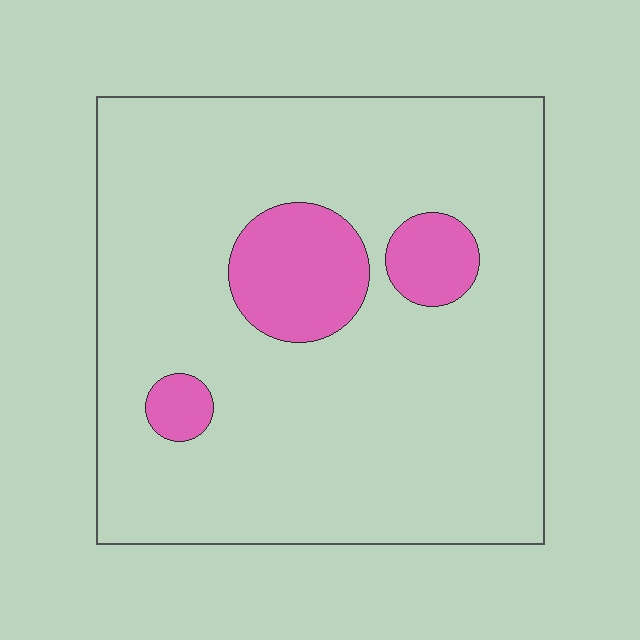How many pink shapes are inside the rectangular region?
3.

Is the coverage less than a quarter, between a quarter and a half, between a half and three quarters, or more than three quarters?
Less than a quarter.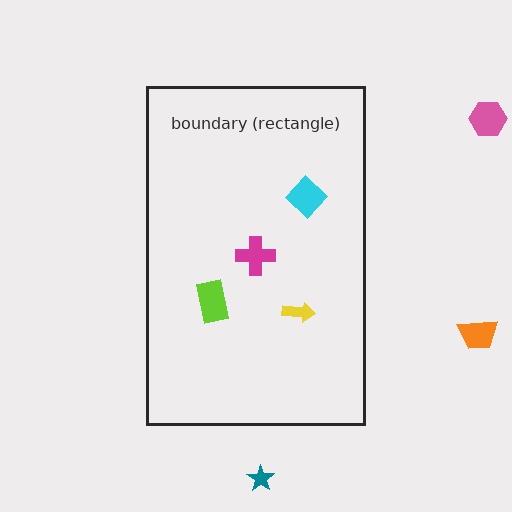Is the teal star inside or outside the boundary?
Outside.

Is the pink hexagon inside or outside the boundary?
Outside.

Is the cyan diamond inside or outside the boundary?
Inside.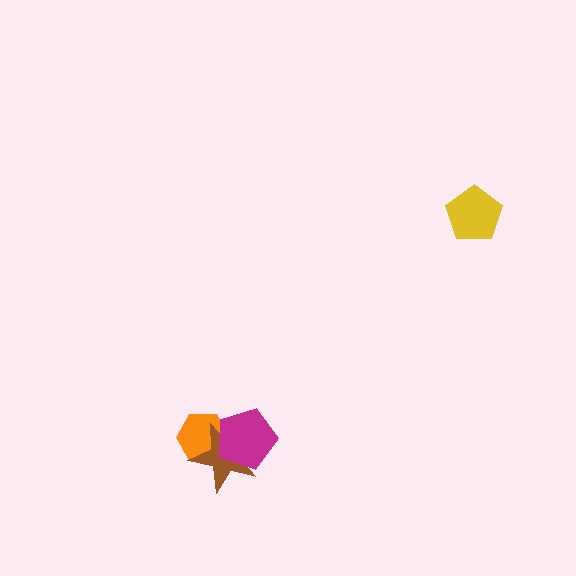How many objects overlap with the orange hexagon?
2 objects overlap with the orange hexagon.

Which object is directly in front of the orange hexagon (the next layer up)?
The brown star is directly in front of the orange hexagon.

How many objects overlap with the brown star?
2 objects overlap with the brown star.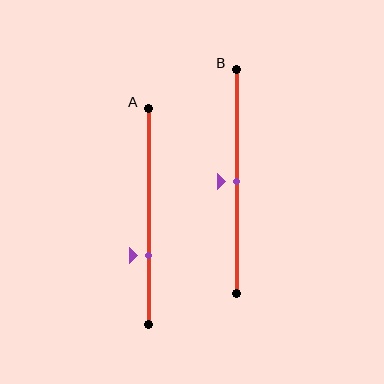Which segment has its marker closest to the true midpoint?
Segment B has its marker closest to the true midpoint.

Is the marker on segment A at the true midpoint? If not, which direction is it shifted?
No, the marker on segment A is shifted downward by about 18% of the segment length.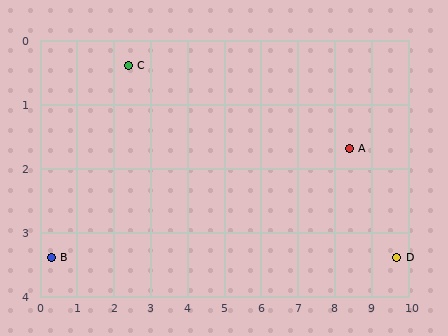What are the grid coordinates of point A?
Point A is at approximately (8.4, 1.7).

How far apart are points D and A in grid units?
Points D and A are about 2.1 grid units apart.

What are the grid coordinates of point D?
Point D is at approximately (9.7, 3.4).